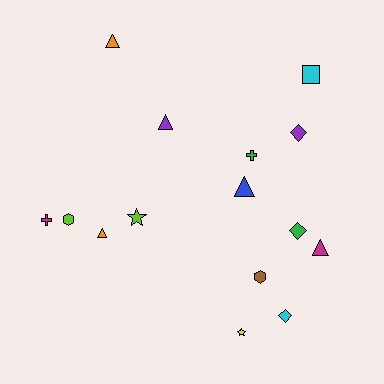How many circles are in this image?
There are no circles.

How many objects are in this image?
There are 15 objects.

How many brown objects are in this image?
There is 1 brown object.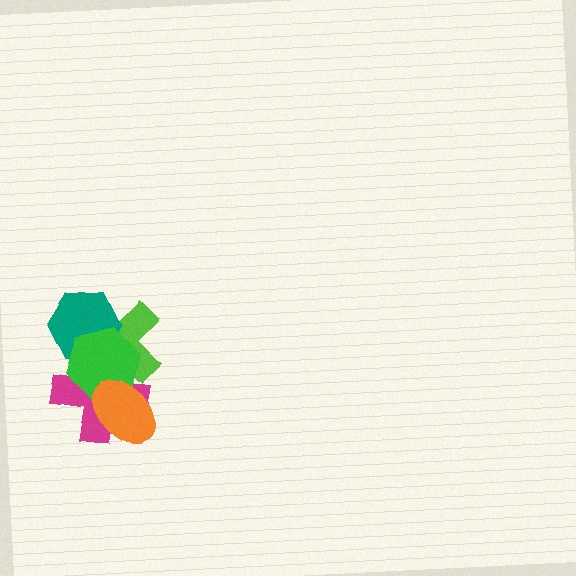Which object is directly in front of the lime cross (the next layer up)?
The magenta cross is directly in front of the lime cross.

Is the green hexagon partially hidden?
Yes, it is partially covered by another shape.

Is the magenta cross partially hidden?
Yes, it is partially covered by another shape.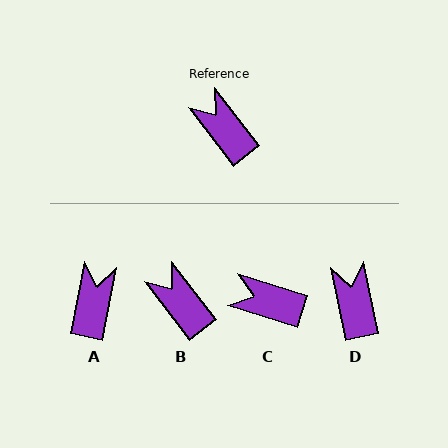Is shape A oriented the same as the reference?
No, it is off by about 48 degrees.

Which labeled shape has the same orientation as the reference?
B.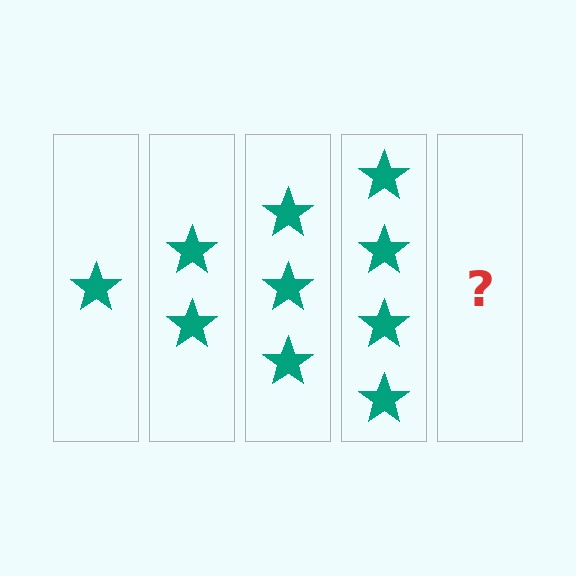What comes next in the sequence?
The next element should be 5 stars.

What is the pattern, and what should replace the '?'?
The pattern is that each step adds one more star. The '?' should be 5 stars.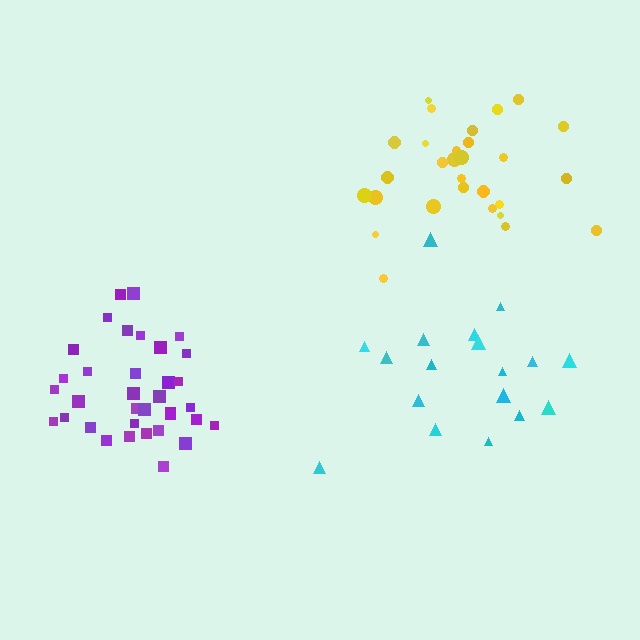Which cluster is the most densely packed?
Purple.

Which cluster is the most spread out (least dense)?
Cyan.